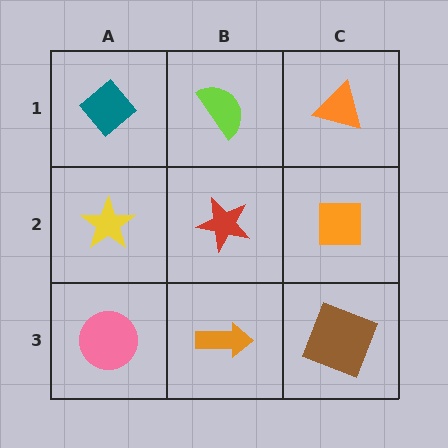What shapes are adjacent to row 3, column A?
A yellow star (row 2, column A), an orange arrow (row 3, column B).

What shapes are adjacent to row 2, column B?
A lime semicircle (row 1, column B), an orange arrow (row 3, column B), a yellow star (row 2, column A), an orange square (row 2, column C).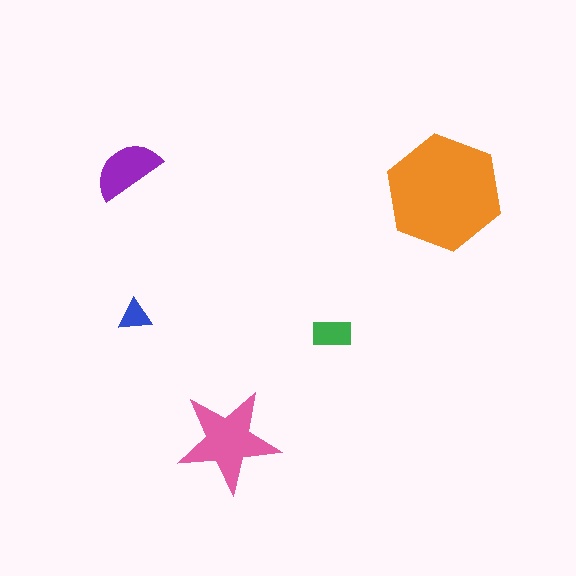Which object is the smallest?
The blue triangle.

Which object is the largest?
The orange hexagon.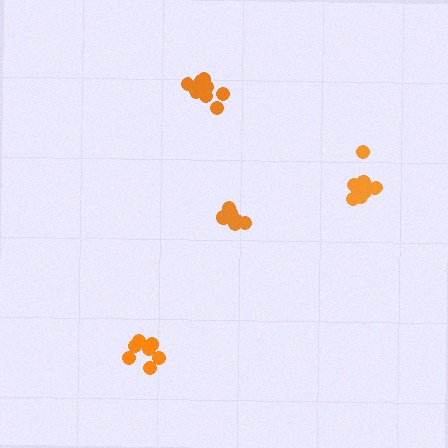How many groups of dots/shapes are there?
There are 4 groups.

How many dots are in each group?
Group 1: 7 dots, Group 2: 9 dots, Group 3: 7 dots, Group 4: 10 dots (33 total).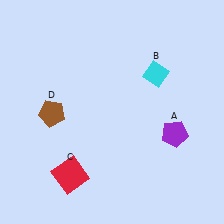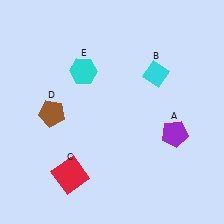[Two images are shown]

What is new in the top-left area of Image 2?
A cyan hexagon (E) was added in the top-left area of Image 2.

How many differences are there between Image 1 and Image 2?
There is 1 difference between the two images.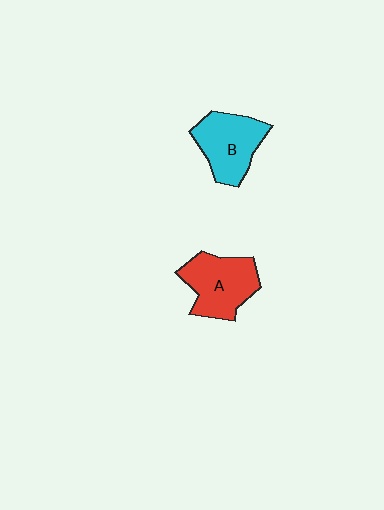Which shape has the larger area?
Shape A (red).